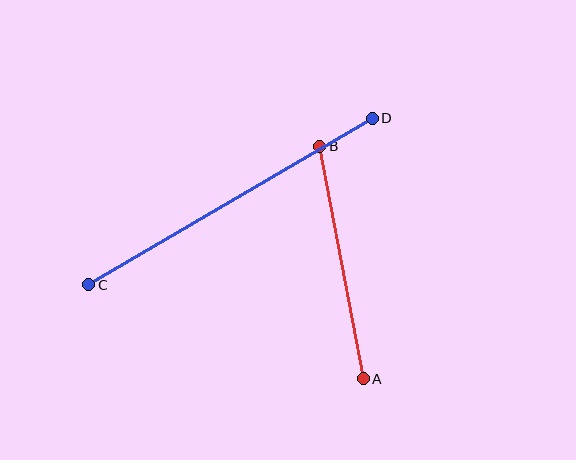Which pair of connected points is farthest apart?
Points C and D are farthest apart.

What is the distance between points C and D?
The distance is approximately 329 pixels.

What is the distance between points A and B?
The distance is approximately 236 pixels.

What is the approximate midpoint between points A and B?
The midpoint is at approximately (342, 262) pixels.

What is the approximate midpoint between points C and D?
The midpoint is at approximately (230, 201) pixels.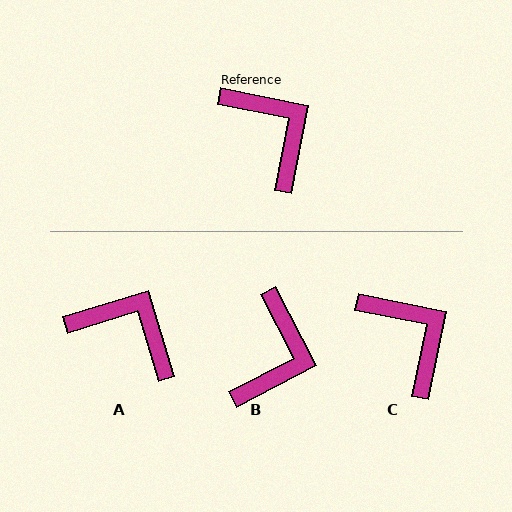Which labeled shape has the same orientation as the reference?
C.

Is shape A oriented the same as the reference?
No, it is off by about 28 degrees.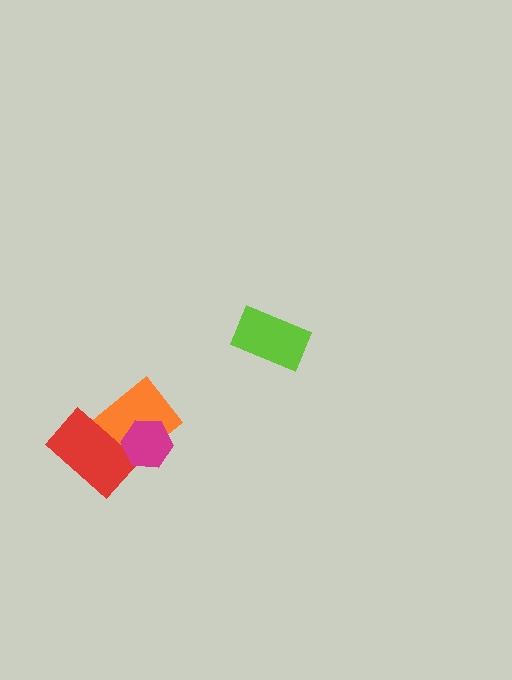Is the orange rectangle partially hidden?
Yes, it is partially covered by another shape.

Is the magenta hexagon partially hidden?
No, no other shape covers it.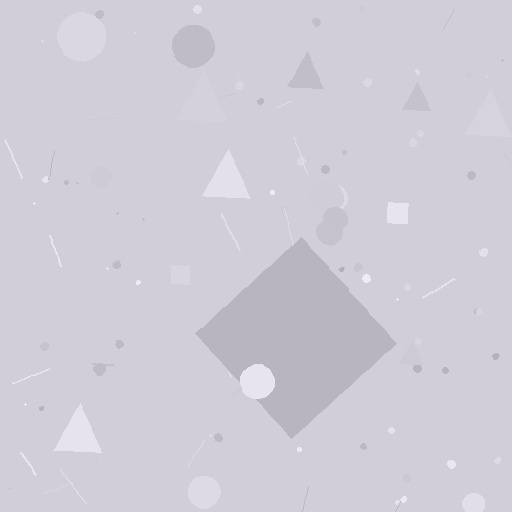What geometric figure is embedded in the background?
A diamond is embedded in the background.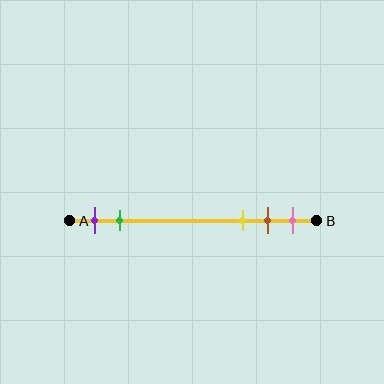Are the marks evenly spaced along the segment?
No, the marks are not evenly spaced.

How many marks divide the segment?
There are 5 marks dividing the segment.